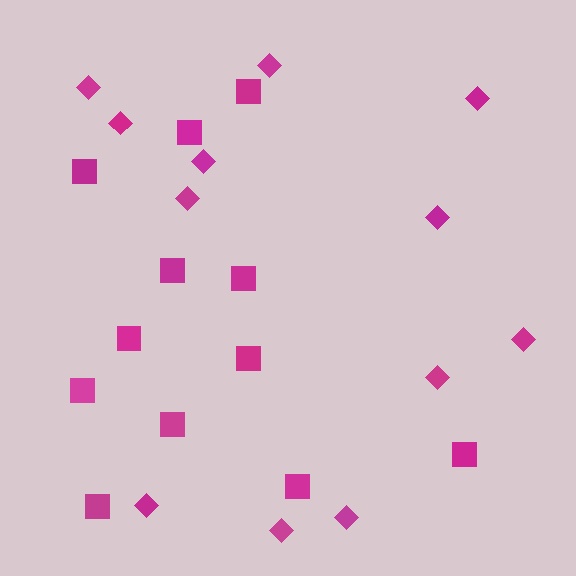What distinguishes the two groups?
There are 2 groups: one group of squares (12) and one group of diamonds (12).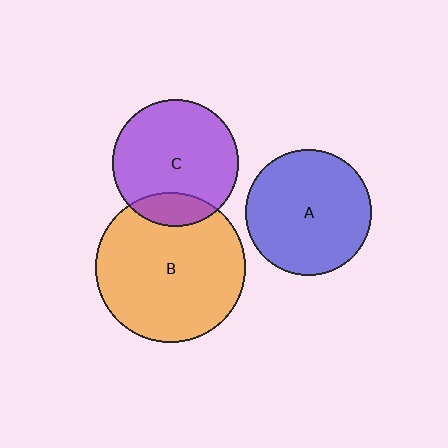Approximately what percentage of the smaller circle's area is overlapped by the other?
Approximately 15%.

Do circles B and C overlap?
Yes.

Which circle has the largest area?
Circle B (orange).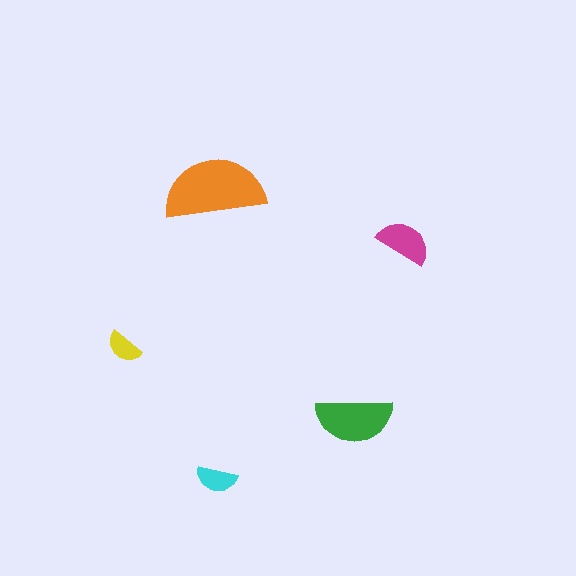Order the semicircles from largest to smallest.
the orange one, the green one, the magenta one, the cyan one, the yellow one.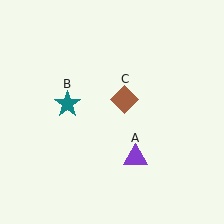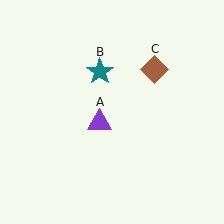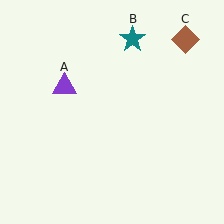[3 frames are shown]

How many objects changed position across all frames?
3 objects changed position: purple triangle (object A), teal star (object B), brown diamond (object C).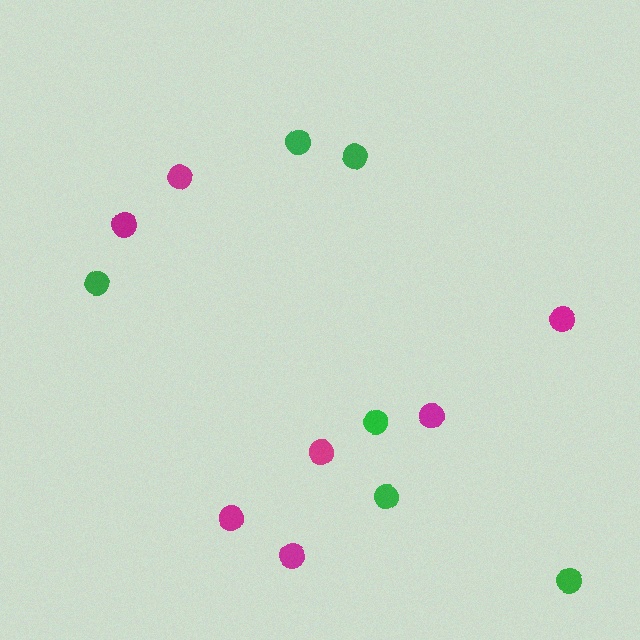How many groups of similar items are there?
There are 2 groups: one group of green circles (6) and one group of magenta circles (7).